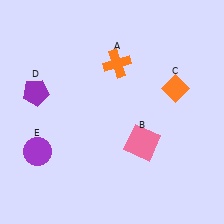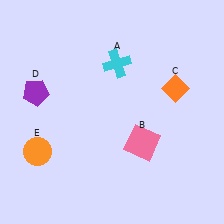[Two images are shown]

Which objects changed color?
A changed from orange to cyan. E changed from purple to orange.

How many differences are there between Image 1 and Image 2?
There are 2 differences between the two images.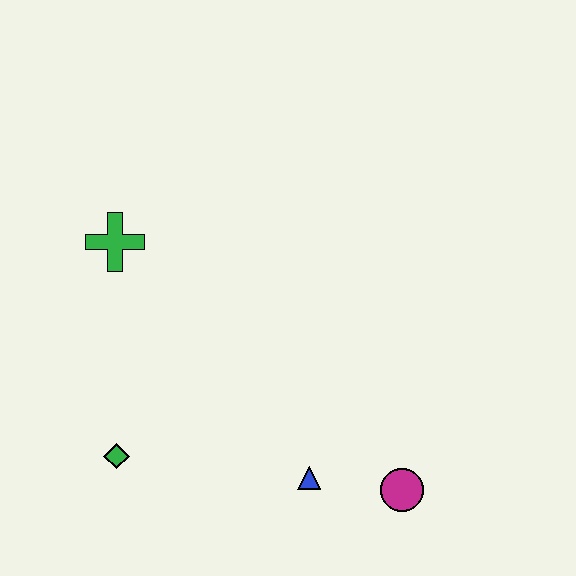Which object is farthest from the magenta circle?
The green cross is farthest from the magenta circle.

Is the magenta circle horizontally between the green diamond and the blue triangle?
No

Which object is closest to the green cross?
The green diamond is closest to the green cross.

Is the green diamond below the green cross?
Yes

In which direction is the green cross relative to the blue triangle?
The green cross is above the blue triangle.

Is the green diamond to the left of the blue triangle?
Yes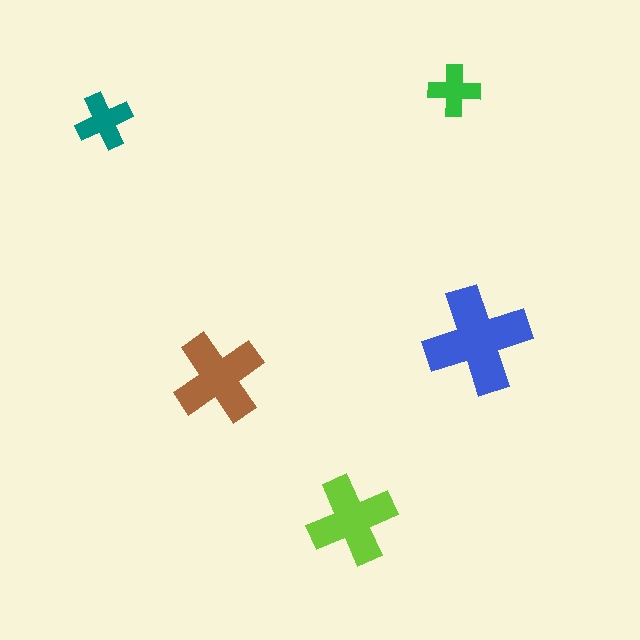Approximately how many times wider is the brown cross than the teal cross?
About 1.5 times wider.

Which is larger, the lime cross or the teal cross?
The lime one.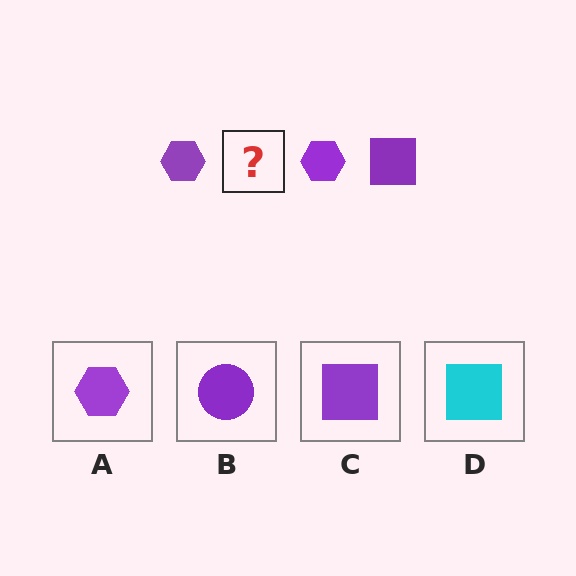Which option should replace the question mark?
Option C.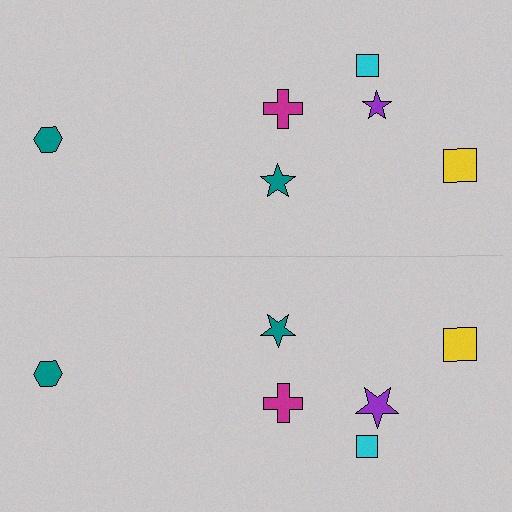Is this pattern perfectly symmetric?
No, the pattern is not perfectly symmetric. The purple star on the bottom side has a different size than its mirror counterpart.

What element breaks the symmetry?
The purple star on the bottom side has a different size than its mirror counterpart.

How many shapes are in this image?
There are 12 shapes in this image.